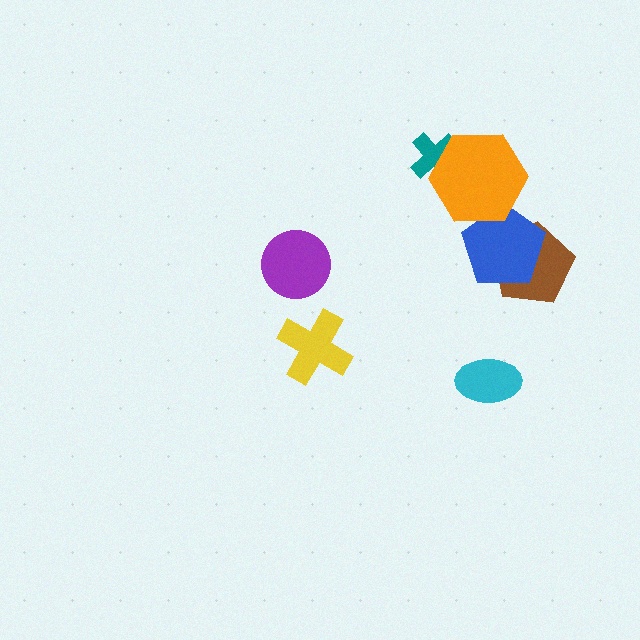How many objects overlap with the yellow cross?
0 objects overlap with the yellow cross.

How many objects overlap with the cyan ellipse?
0 objects overlap with the cyan ellipse.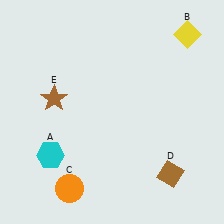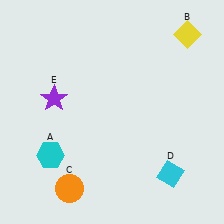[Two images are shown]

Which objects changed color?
D changed from brown to cyan. E changed from brown to purple.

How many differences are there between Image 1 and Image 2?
There are 2 differences between the two images.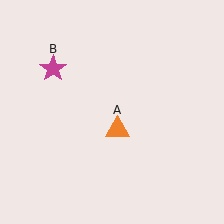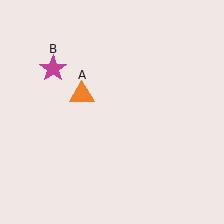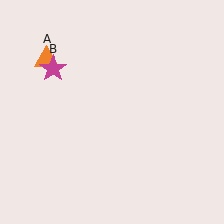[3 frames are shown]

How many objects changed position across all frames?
1 object changed position: orange triangle (object A).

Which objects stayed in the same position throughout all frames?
Magenta star (object B) remained stationary.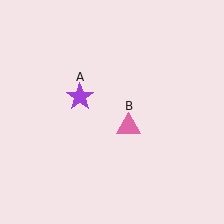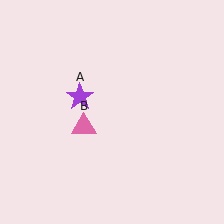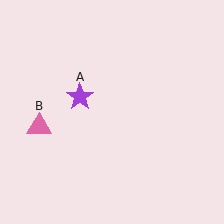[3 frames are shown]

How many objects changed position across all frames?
1 object changed position: pink triangle (object B).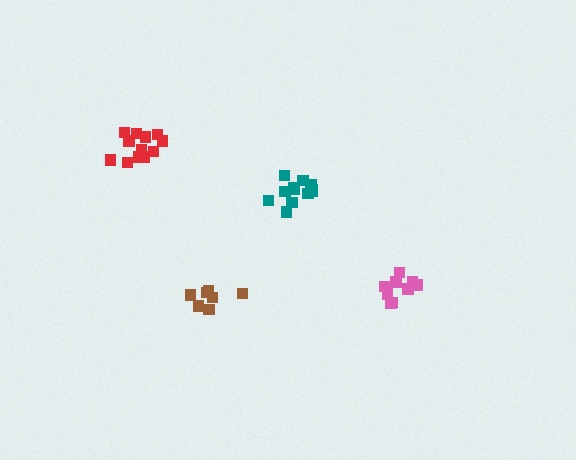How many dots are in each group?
Group 1: 9 dots, Group 2: 13 dots, Group 3: 7 dots, Group 4: 12 dots (41 total).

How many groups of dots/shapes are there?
There are 4 groups.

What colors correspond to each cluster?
The clusters are colored: pink, red, brown, teal.